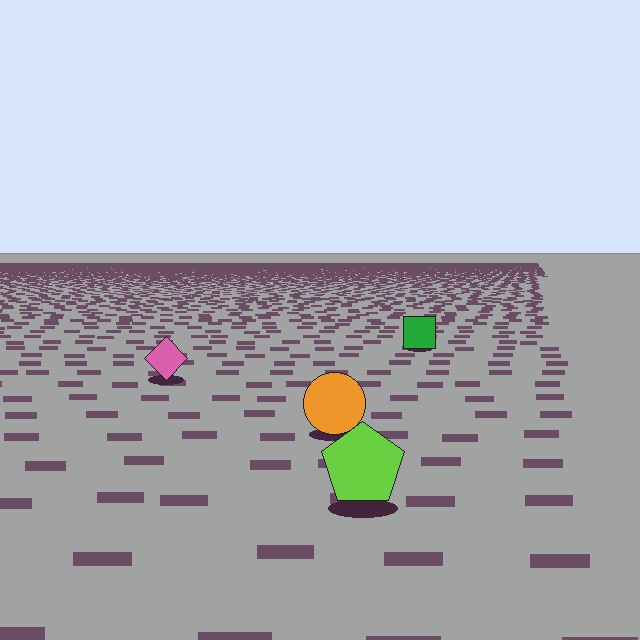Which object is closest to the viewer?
The lime pentagon is closest. The texture marks near it are larger and more spread out.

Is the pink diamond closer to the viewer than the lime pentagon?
No. The lime pentagon is closer — you can tell from the texture gradient: the ground texture is coarser near it.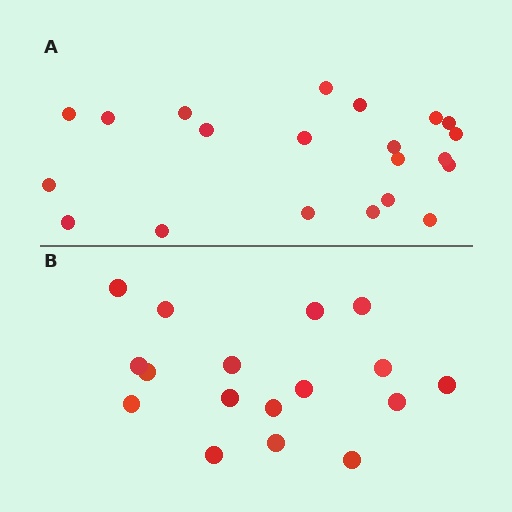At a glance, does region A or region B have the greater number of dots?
Region A (the top region) has more dots.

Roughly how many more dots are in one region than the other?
Region A has about 4 more dots than region B.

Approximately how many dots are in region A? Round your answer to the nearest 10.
About 20 dots. (The exact count is 21, which rounds to 20.)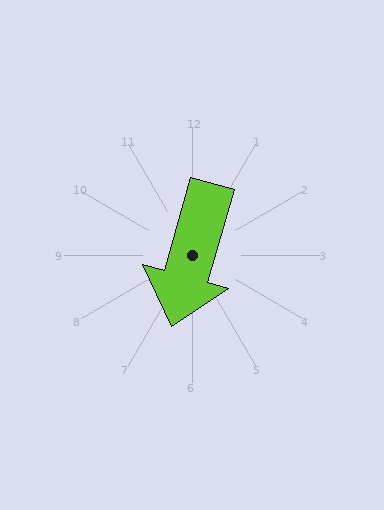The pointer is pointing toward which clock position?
Roughly 7 o'clock.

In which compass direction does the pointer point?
South.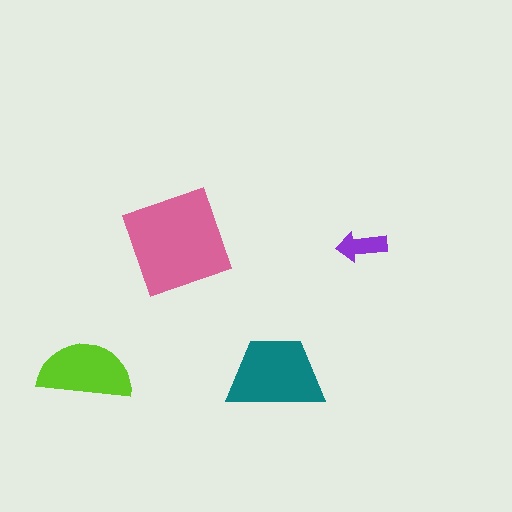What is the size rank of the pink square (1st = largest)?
1st.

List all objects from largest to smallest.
The pink square, the teal trapezoid, the lime semicircle, the purple arrow.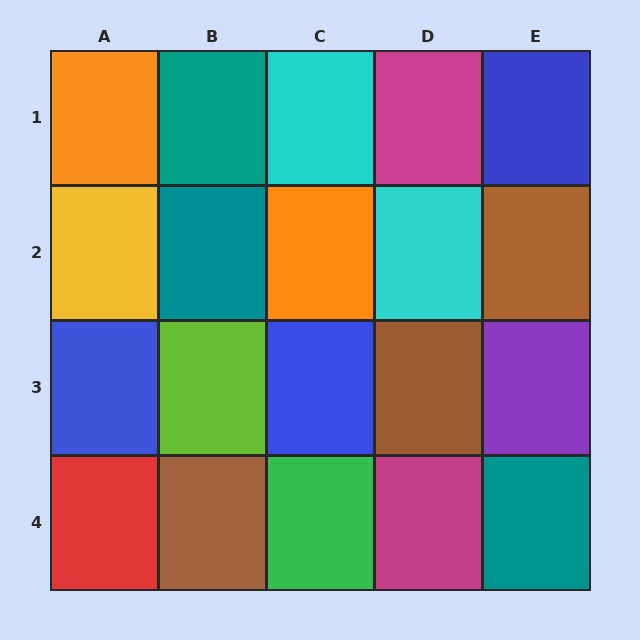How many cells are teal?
3 cells are teal.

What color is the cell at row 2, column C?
Orange.